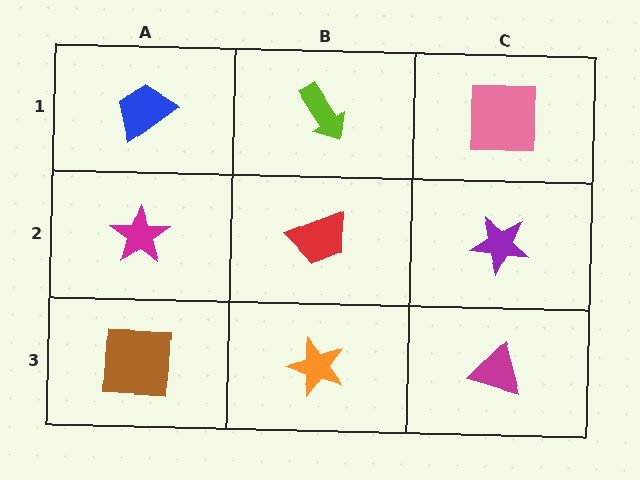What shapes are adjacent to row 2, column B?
A lime arrow (row 1, column B), an orange star (row 3, column B), a magenta star (row 2, column A), a purple star (row 2, column C).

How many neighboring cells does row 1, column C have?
2.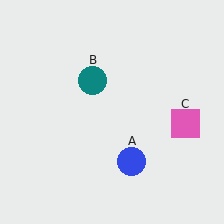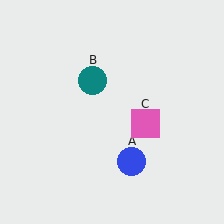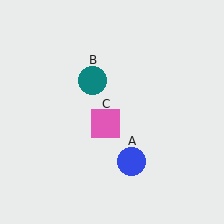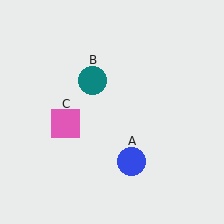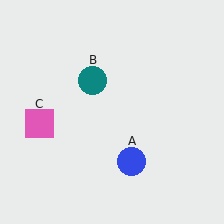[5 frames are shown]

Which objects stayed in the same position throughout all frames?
Blue circle (object A) and teal circle (object B) remained stationary.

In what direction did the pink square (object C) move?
The pink square (object C) moved left.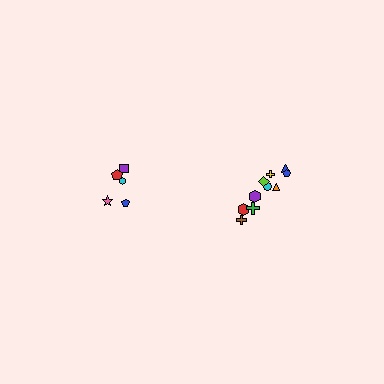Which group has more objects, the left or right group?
The right group.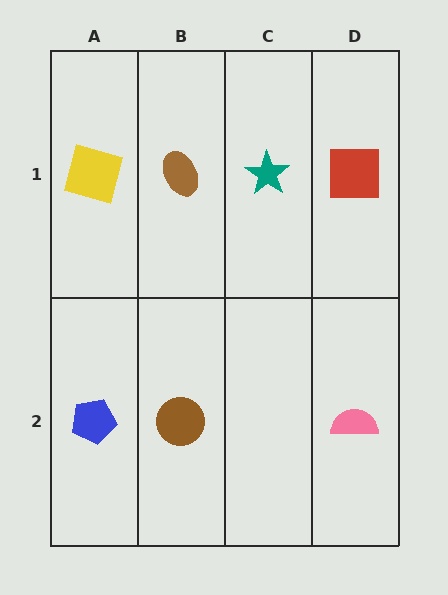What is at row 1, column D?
A red square.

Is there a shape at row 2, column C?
No, that cell is empty.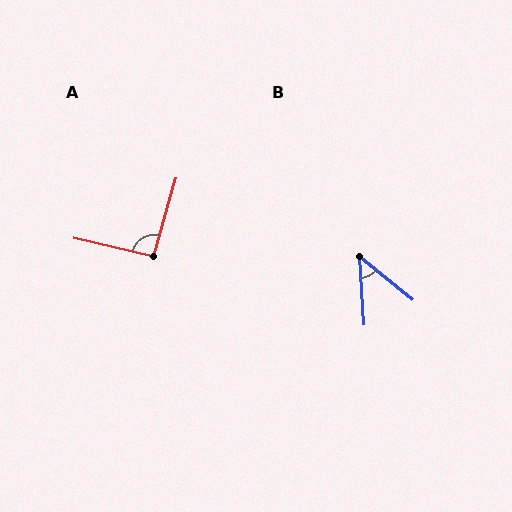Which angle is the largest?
A, at approximately 93 degrees.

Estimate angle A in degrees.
Approximately 93 degrees.